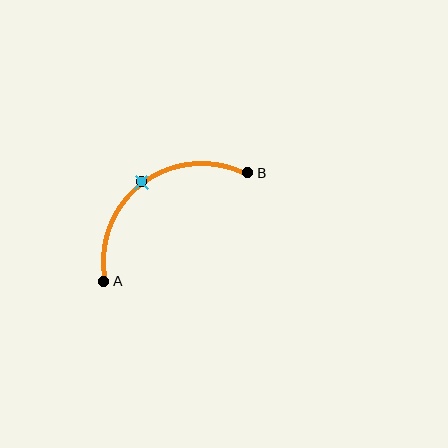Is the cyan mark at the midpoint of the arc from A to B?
Yes. The cyan mark lies on the arc at equal arc-length from both A and B — it is the arc midpoint.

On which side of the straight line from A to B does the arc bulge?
The arc bulges above and to the left of the straight line connecting A and B.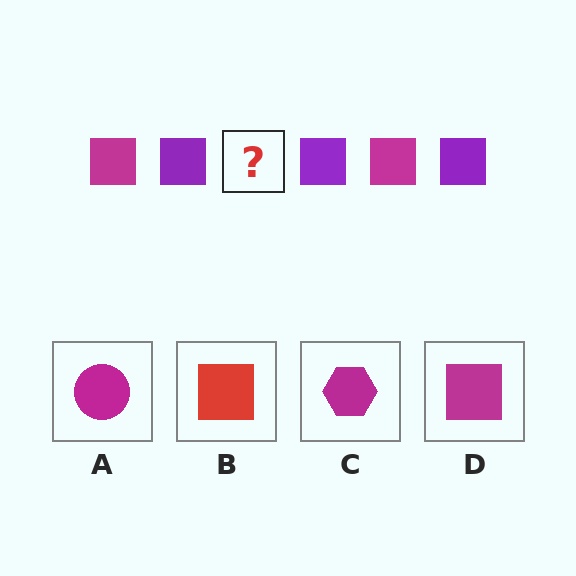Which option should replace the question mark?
Option D.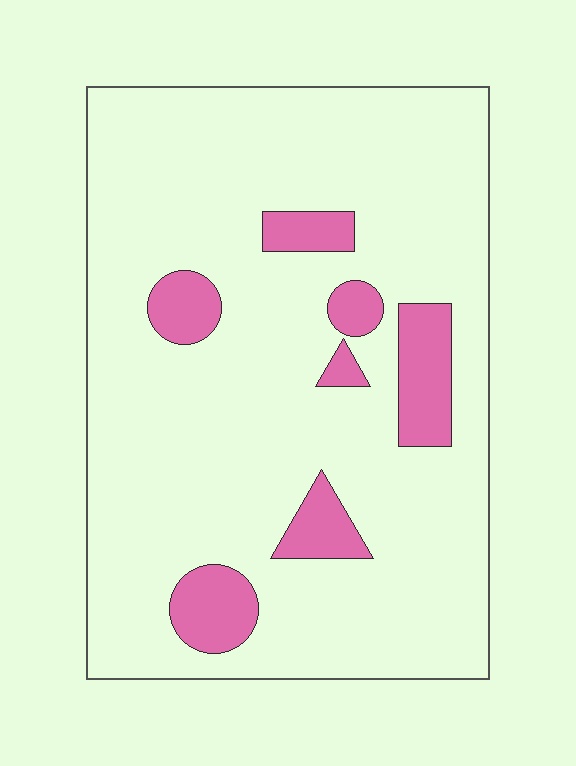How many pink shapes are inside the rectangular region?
7.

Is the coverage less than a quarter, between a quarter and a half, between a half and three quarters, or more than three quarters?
Less than a quarter.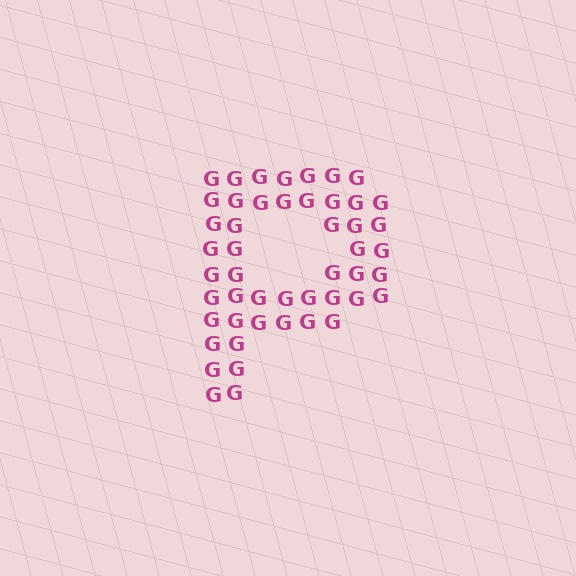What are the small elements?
The small elements are letter G's.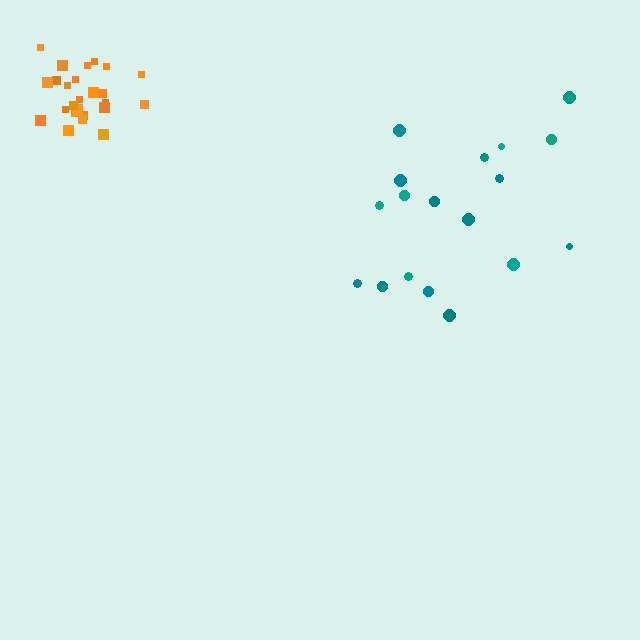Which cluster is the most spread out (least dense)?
Teal.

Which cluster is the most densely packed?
Orange.